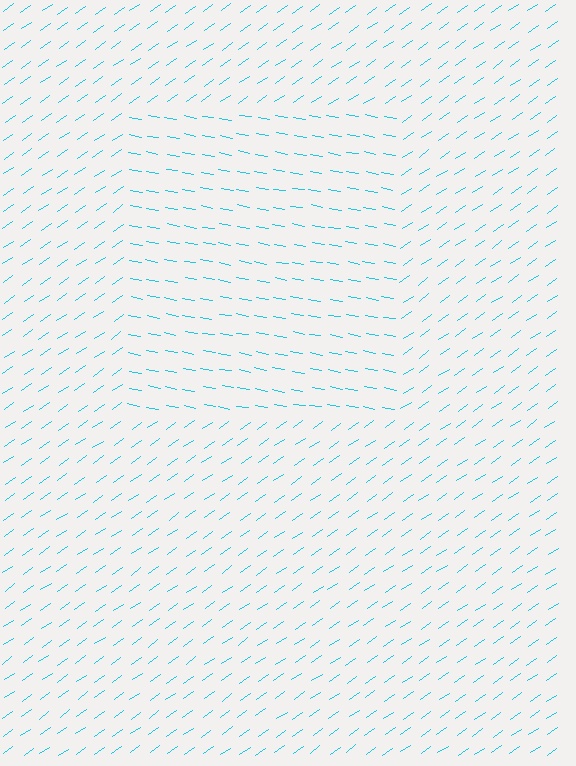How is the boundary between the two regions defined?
The boundary is defined purely by a change in line orientation (approximately 45 degrees difference). All lines are the same color and thickness.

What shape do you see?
I see a rectangle.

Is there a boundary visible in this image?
Yes, there is a texture boundary formed by a change in line orientation.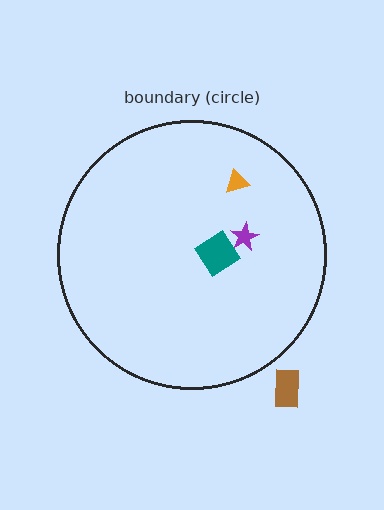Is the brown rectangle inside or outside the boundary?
Outside.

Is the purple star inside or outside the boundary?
Inside.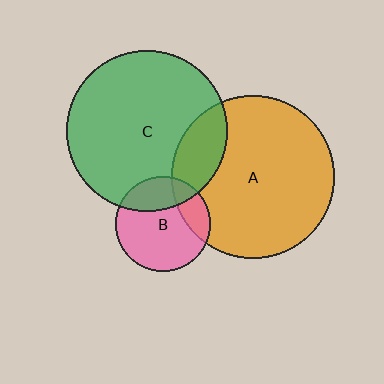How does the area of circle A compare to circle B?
Approximately 2.9 times.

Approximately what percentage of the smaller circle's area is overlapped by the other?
Approximately 25%.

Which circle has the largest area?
Circle A (orange).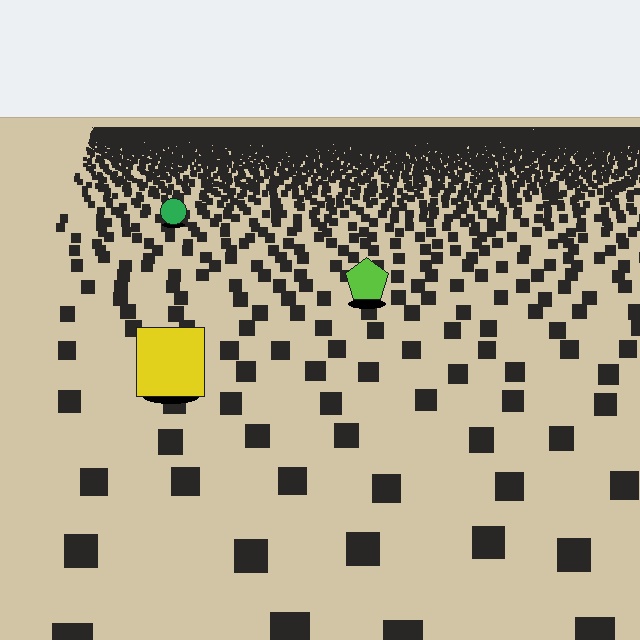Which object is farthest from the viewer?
The green circle is farthest from the viewer. It appears smaller and the ground texture around it is denser.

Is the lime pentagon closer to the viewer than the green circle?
Yes. The lime pentagon is closer — you can tell from the texture gradient: the ground texture is coarser near it.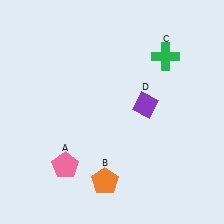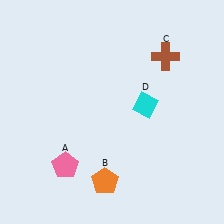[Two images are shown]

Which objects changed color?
C changed from green to brown. D changed from purple to cyan.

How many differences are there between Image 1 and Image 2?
There are 2 differences between the two images.